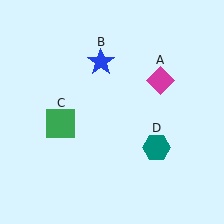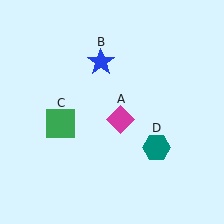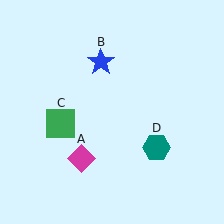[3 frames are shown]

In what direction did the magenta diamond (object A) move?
The magenta diamond (object A) moved down and to the left.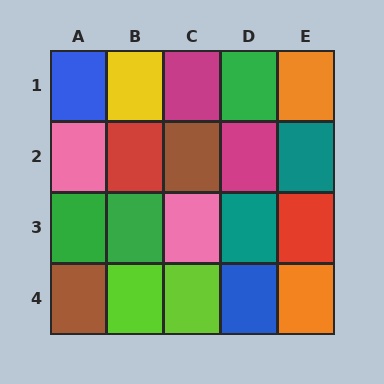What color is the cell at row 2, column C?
Brown.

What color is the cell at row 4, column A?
Brown.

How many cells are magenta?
2 cells are magenta.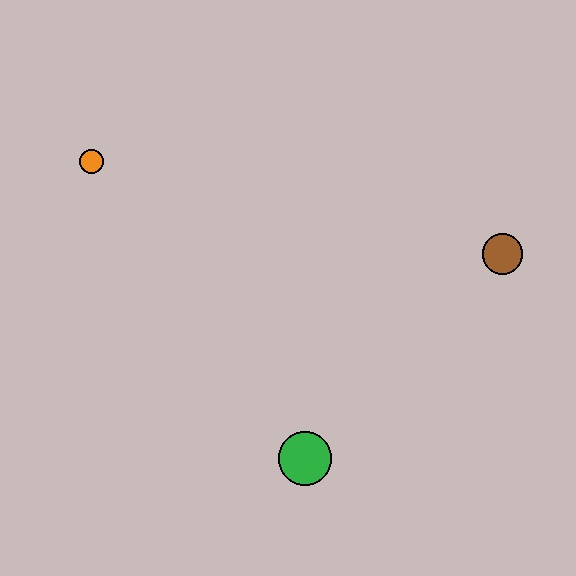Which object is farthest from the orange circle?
The brown circle is farthest from the orange circle.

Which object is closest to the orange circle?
The green circle is closest to the orange circle.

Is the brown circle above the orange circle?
No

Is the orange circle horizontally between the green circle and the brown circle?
No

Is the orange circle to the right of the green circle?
No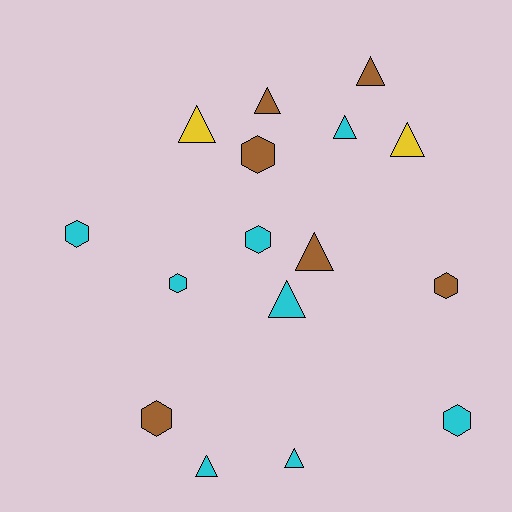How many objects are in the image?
There are 16 objects.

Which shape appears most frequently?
Triangle, with 9 objects.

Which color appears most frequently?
Cyan, with 8 objects.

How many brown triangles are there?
There are 3 brown triangles.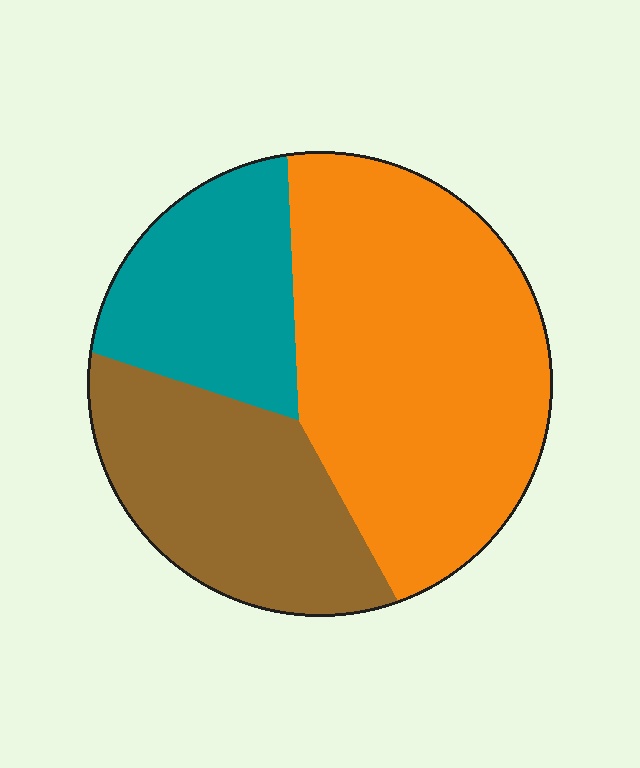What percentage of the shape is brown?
Brown covers around 30% of the shape.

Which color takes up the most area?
Orange, at roughly 50%.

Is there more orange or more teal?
Orange.